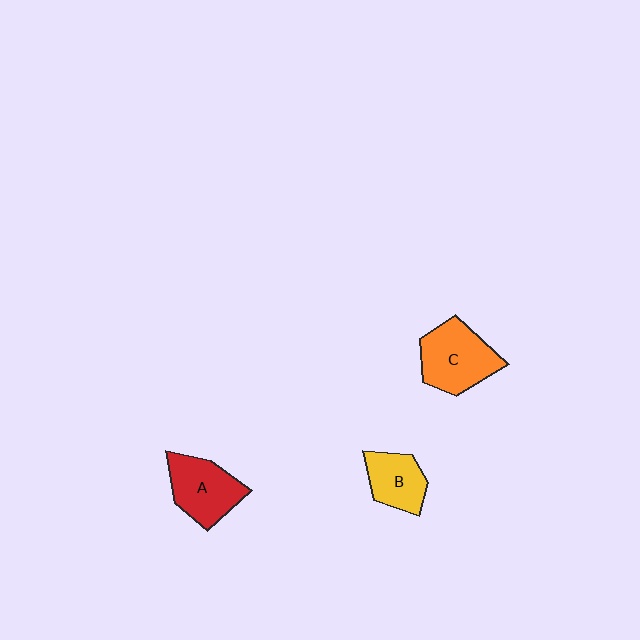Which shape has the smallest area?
Shape B (yellow).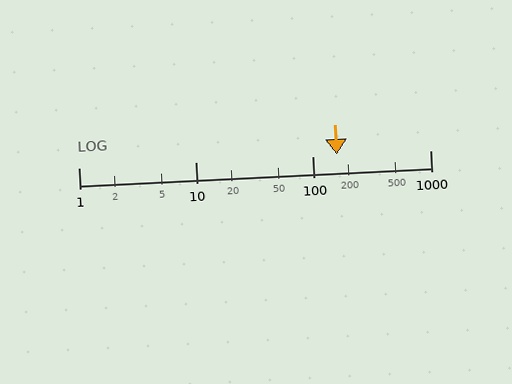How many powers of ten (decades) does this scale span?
The scale spans 3 decades, from 1 to 1000.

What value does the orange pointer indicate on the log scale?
The pointer indicates approximately 160.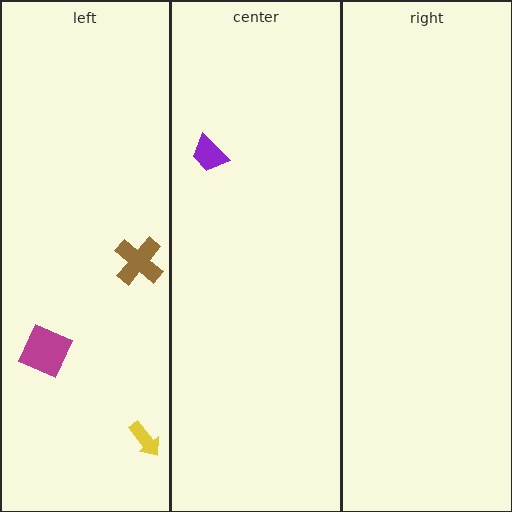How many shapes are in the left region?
3.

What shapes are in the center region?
The purple trapezoid.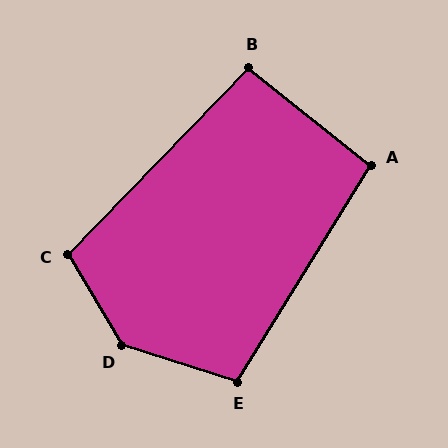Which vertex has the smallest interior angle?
B, at approximately 95 degrees.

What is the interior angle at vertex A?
Approximately 97 degrees (obtuse).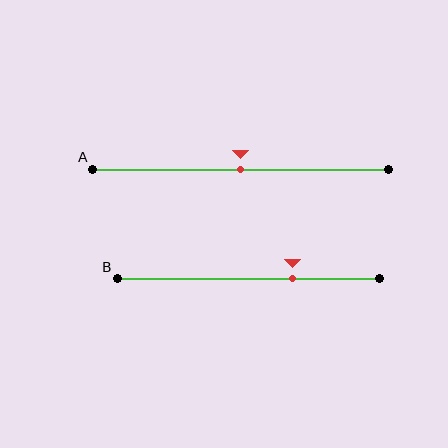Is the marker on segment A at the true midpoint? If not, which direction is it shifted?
Yes, the marker on segment A is at the true midpoint.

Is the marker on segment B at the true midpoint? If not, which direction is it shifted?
No, the marker on segment B is shifted to the right by about 17% of the segment length.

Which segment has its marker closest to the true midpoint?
Segment A has its marker closest to the true midpoint.